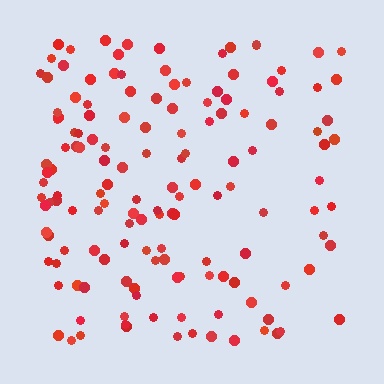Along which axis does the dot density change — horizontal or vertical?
Horizontal.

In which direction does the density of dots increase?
From right to left, with the left side densest.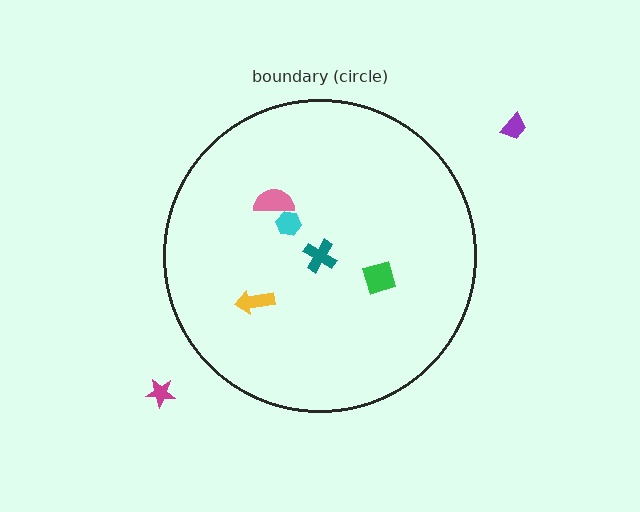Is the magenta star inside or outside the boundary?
Outside.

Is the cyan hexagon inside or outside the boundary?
Inside.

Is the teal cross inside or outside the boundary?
Inside.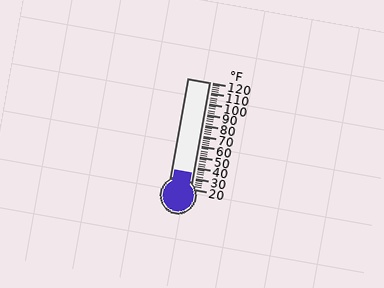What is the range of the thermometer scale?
The thermometer scale ranges from 20°F to 120°F.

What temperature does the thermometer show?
The thermometer shows approximately 34°F.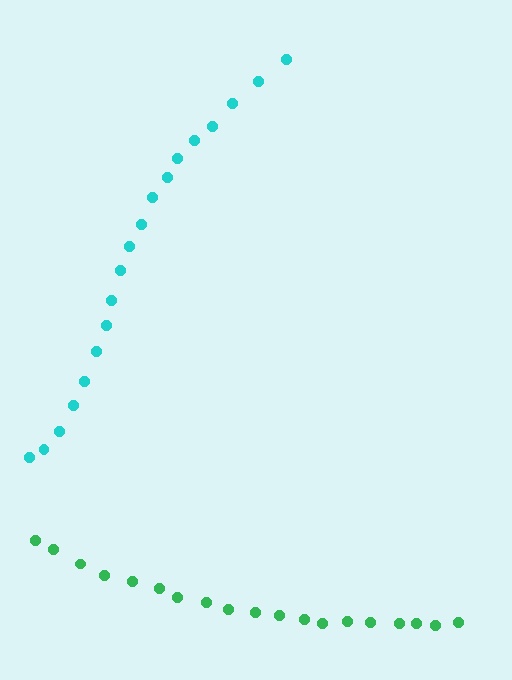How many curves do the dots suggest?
There are 2 distinct paths.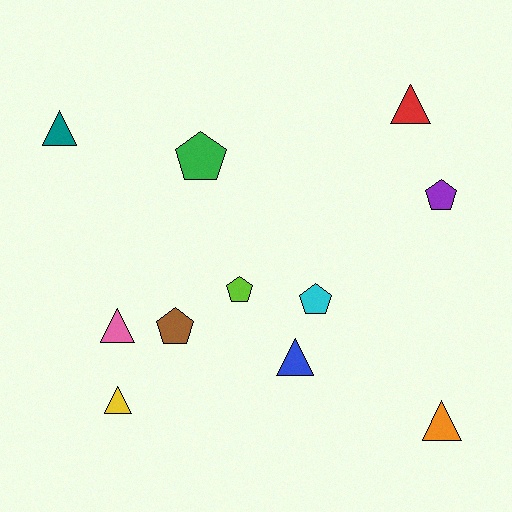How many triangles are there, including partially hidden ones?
There are 6 triangles.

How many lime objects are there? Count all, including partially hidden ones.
There is 1 lime object.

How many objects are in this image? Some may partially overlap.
There are 11 objects.